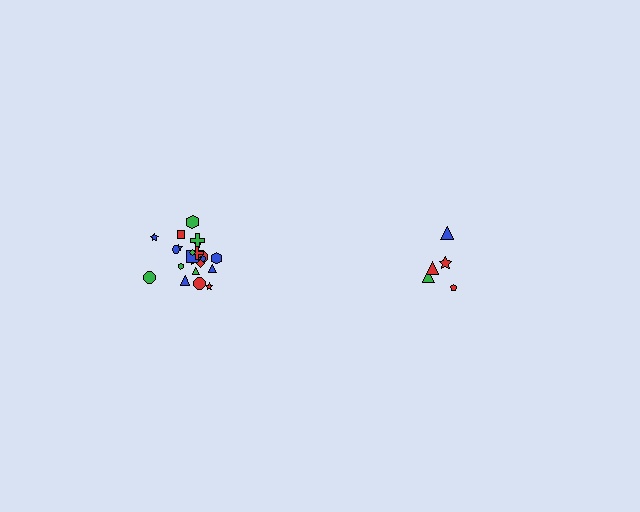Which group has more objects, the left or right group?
The left group.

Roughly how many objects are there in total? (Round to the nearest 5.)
Roughly 25 objects in total.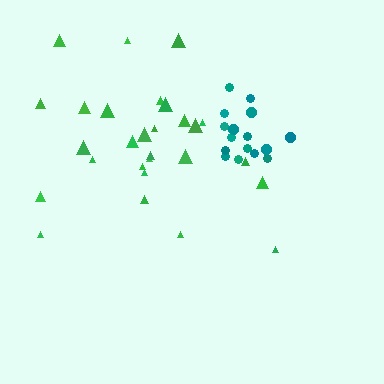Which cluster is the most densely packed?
Teal.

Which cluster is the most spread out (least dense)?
Green.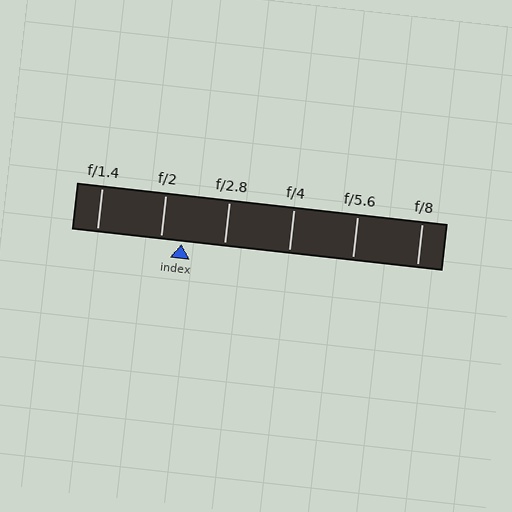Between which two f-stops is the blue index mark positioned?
The index mark is between f/2 and f/2.8.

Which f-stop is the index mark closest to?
The index mark is closest to f/2.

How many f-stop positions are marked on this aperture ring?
There are 6 f-stop positions marked.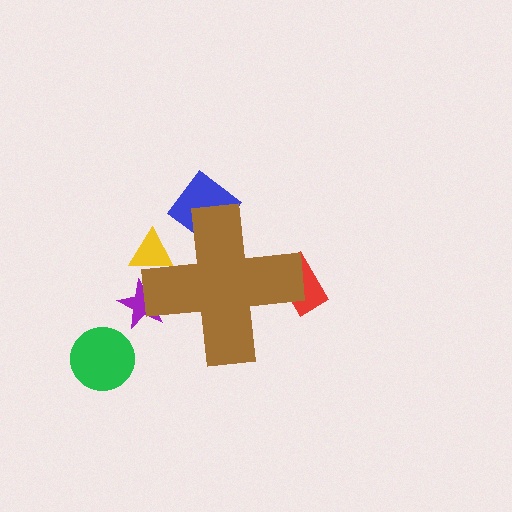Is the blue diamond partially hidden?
Yes, the blue diamond is partially hidden behind the brown cross.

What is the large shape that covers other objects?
A brown cross.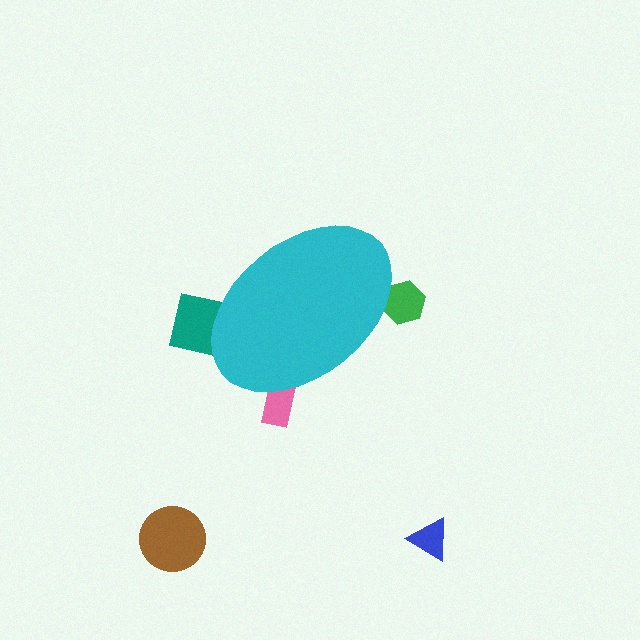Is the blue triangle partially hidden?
No, the blue triangle is fully visible.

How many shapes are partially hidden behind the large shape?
3 shapes are partially hidden.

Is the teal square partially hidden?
Yes, the teal square is partially hidden behind the cyan ellipse.